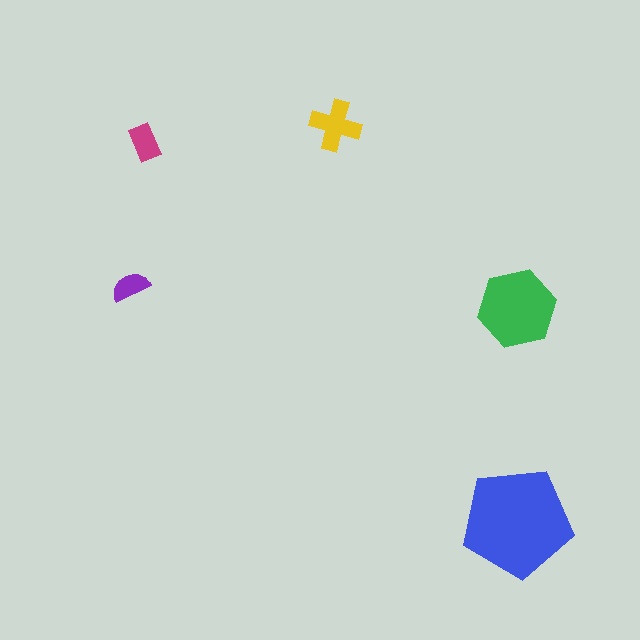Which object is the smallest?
The purple semicircle.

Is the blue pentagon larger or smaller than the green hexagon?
Larger.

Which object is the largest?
The blue pentagon.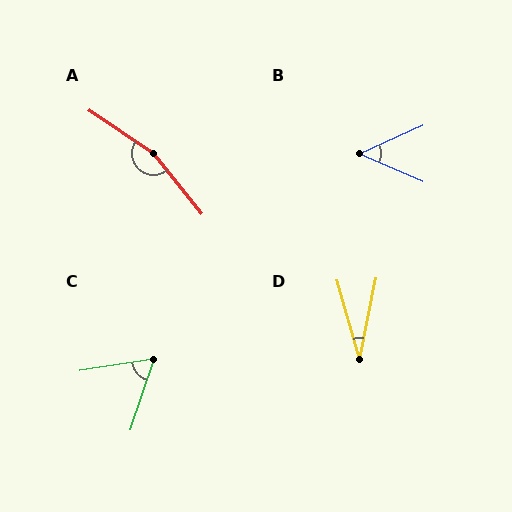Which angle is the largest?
A, at approximately 162 degrees.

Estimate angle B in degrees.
Approximately 47 degrees.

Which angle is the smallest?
D, at approximately 27 degrees.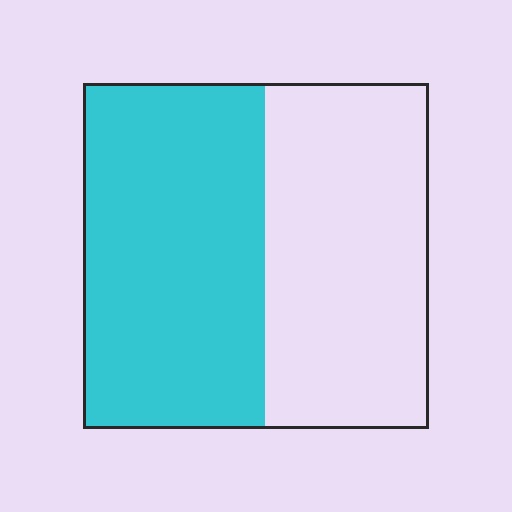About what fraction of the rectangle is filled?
About one half (1/2).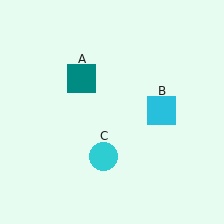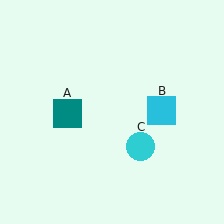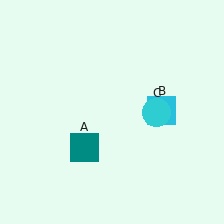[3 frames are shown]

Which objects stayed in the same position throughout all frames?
Cyan square (object B) remained stationary.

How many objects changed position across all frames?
2 objects changed position: teal square (object A), cyan circle (object C).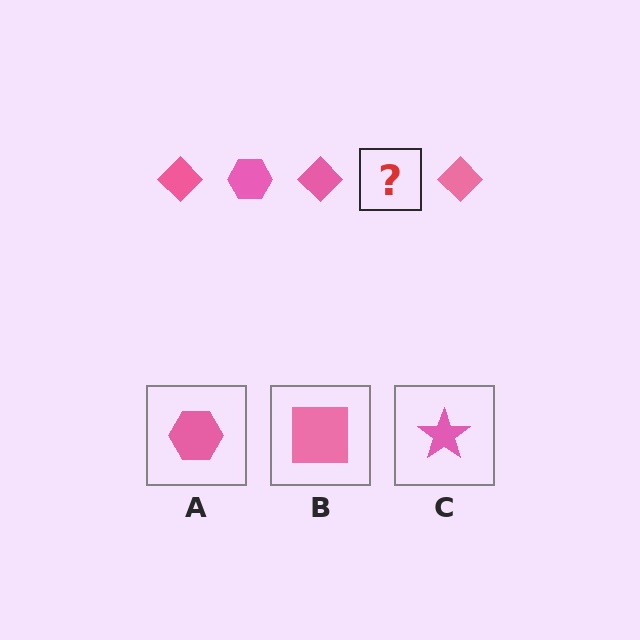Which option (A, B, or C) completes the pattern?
A.